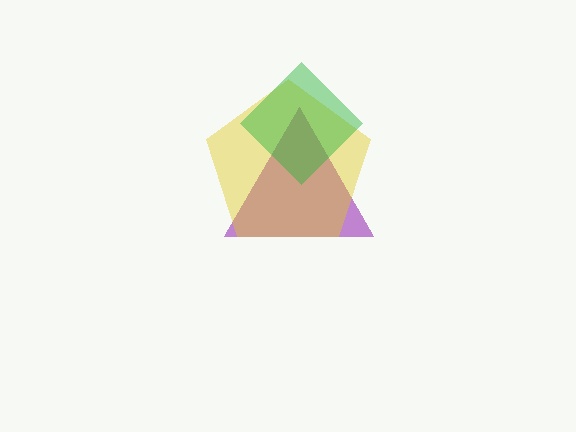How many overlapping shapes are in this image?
There are 3 overlapping shapes in the image.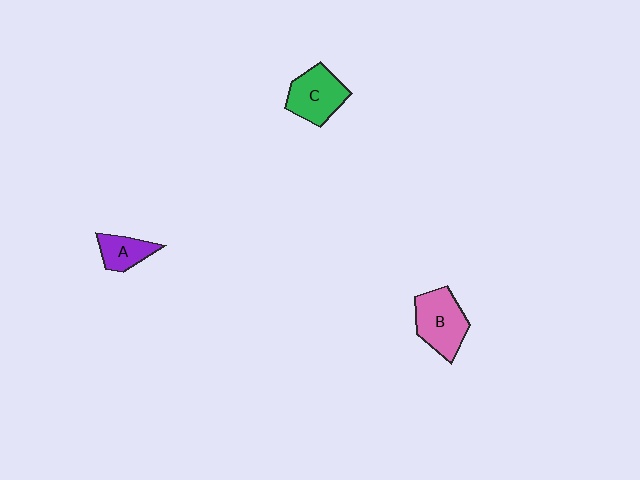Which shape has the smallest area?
Shape A (purple).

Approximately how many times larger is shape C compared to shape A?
Approximately 1.6 times.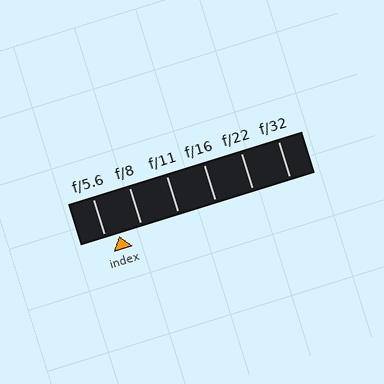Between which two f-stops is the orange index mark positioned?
The index mark is between f/5.6 and f/8.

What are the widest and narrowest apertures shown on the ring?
The widest aperture shown is f/5.6 and the narrowest is f/32.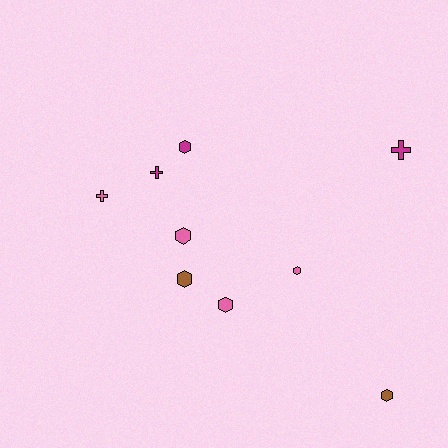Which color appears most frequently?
Pink, with 4 objects.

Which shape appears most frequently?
Hexagon, with 6 objects.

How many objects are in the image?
There are 9 objects.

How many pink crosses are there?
There is 1 pink cross.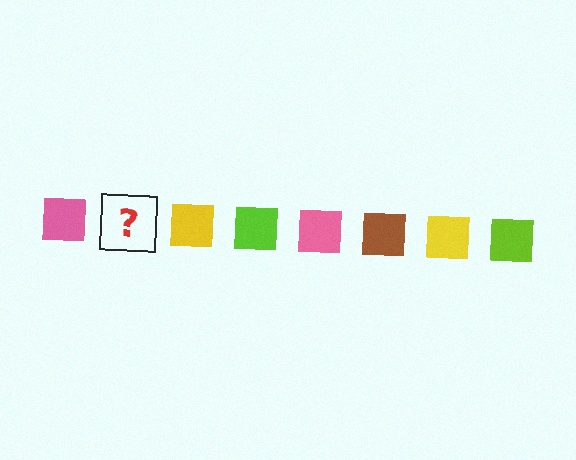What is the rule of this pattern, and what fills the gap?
The rule is that the pattern cycles through pink, brown, yellow, lime squares. The gap should be filled with a brown square.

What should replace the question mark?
The question mark should be replaced with a brown square.